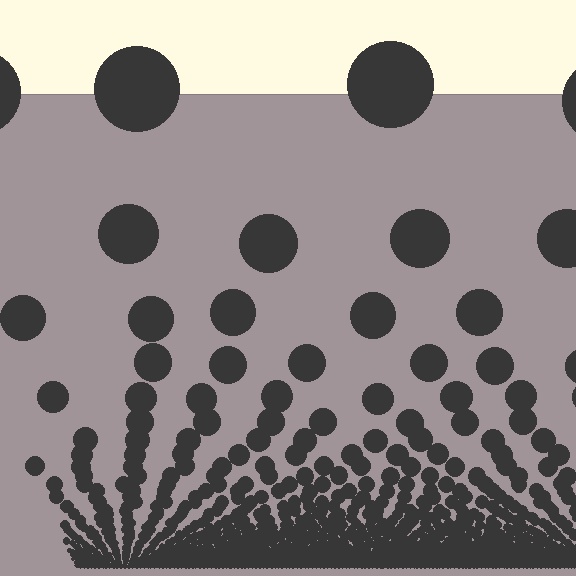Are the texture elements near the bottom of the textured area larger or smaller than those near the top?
Smaller. The gradient is inverted — elements near the bottom are smaller and denser.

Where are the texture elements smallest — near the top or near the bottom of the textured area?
Near the bottom.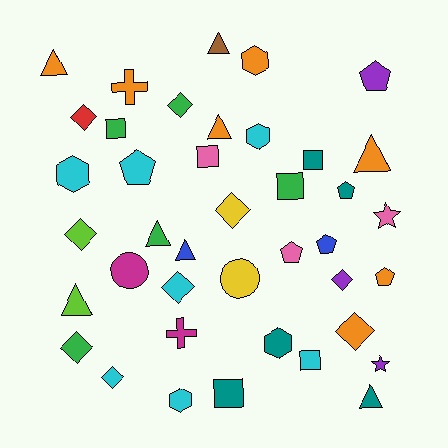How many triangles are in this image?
There are 8 triangles.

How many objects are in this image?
There are 40 objects.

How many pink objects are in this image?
There are 3 pink objects.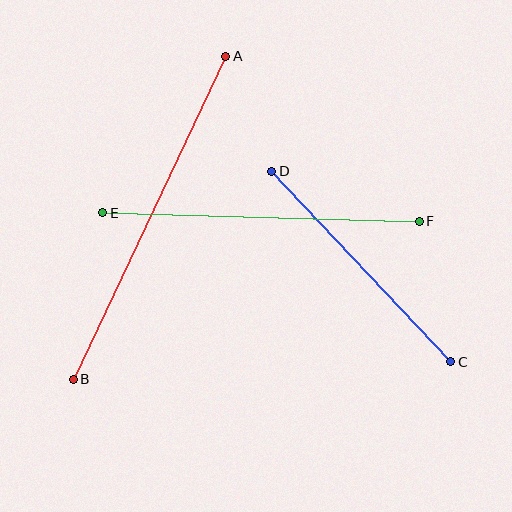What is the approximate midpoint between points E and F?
The midpoint is at approximately (261, 217) pixels.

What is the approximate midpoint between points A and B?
The midpoint is at approximately (149, 218) pixels.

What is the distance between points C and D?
The distance is approximately 262 pixels.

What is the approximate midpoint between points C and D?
The midpoint is at approximately (361, 266) pixels.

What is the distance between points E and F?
The distance is approximately 316 pixels.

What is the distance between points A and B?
The distance is approximately 357 pixels.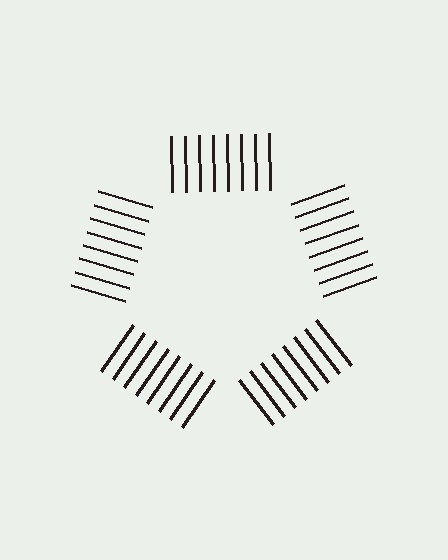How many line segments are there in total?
40 — 8 along each of the 5 edges.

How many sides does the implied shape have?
5 sides — the line-ends trace a pentagon.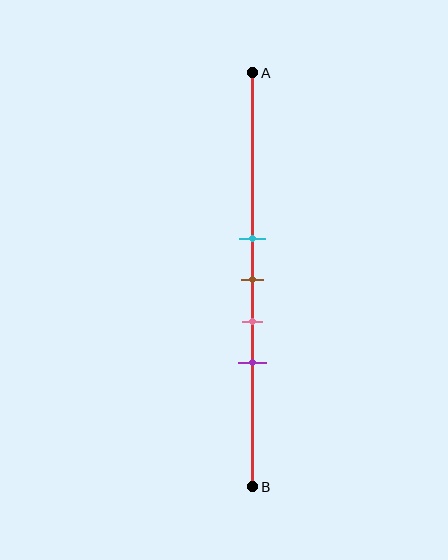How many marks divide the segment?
There are 4 marks dividing the segment.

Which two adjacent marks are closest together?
The cyan and brown marks are the closest adjacent pair.